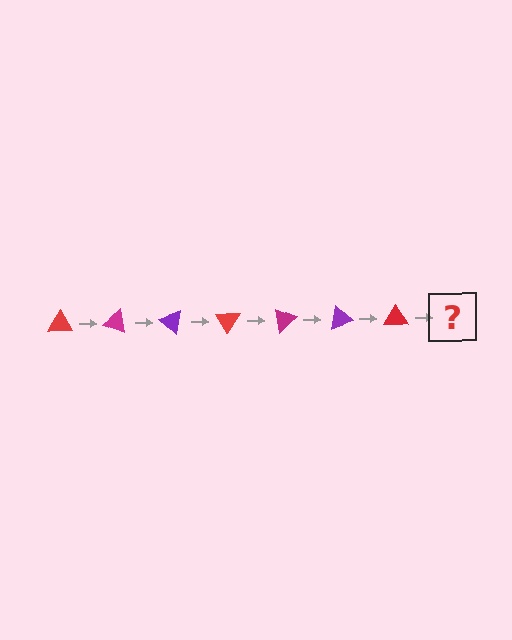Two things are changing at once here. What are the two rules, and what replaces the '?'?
The two rules are that it rotates 20 degrees each step and the color cycles through red, magenta, and purple. The '?' should be a magenta triangle, rotated 140 degrees from the start.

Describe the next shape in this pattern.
It should be a magenta triangle, rotated 140 degrees from the start.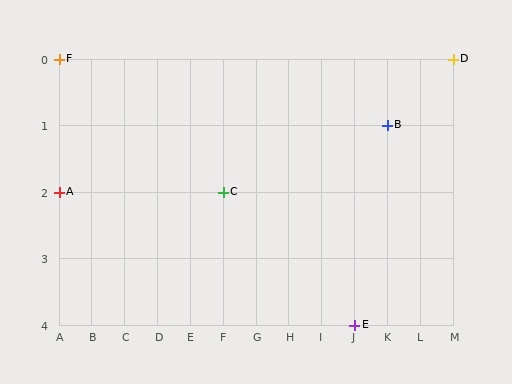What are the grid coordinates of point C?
Point C is at grid coordinates (F, 2).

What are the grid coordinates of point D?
Point D is at grid coordinates (M, 0).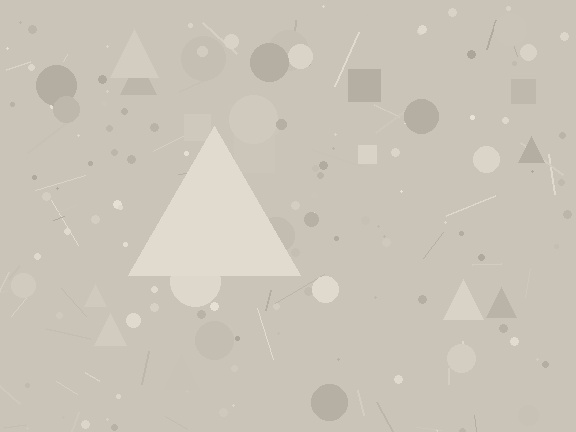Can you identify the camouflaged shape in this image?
The camouflaged shape is a triangle.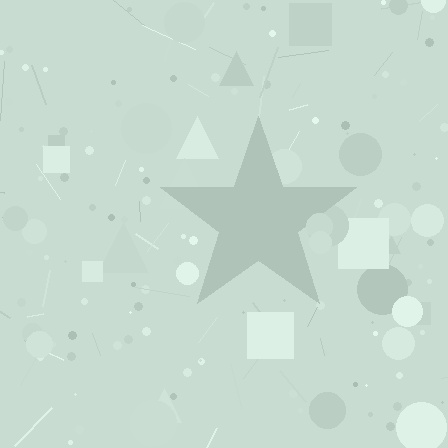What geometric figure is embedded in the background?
A star is embedded in the background.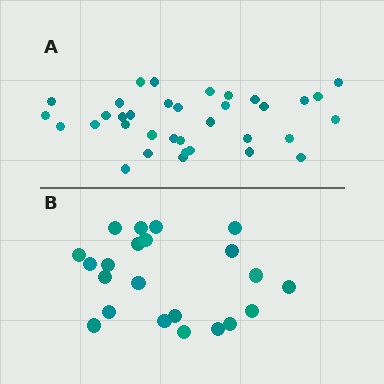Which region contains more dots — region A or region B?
Region A (the top region) has more dots.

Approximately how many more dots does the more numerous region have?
Region A has approximately 15 more dots than region B.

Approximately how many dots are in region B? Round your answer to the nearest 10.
About 20 dots. (The exact count is 22, which rounds to 20.)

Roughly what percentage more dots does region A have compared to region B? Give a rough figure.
About 60% more.